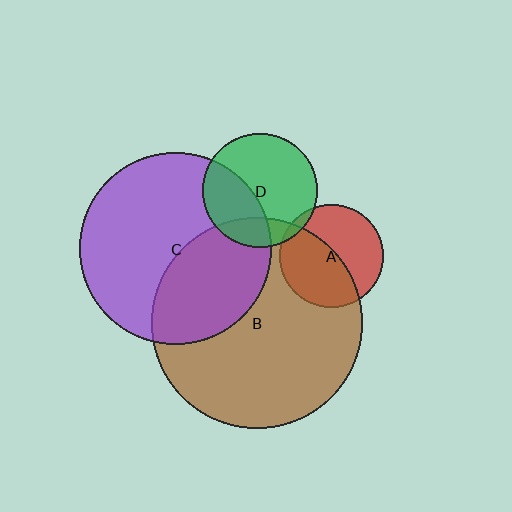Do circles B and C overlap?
Yes.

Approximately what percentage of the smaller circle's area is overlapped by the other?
Approximately 35%.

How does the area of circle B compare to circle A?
Approximately 4.2 times.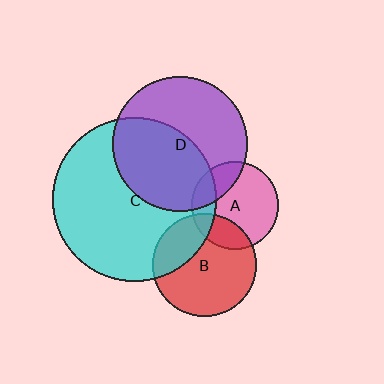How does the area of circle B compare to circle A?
Approximately 1.4 times.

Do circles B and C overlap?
Yes.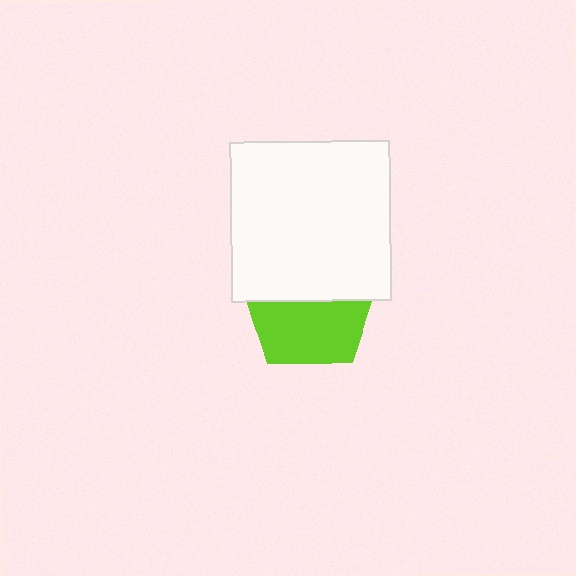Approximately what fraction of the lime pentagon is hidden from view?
Roughly 48% of the lime pentagon is hidden behind the white square.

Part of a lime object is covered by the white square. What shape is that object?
It is a pentagon.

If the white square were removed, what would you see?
You would see the complete lime pentagon.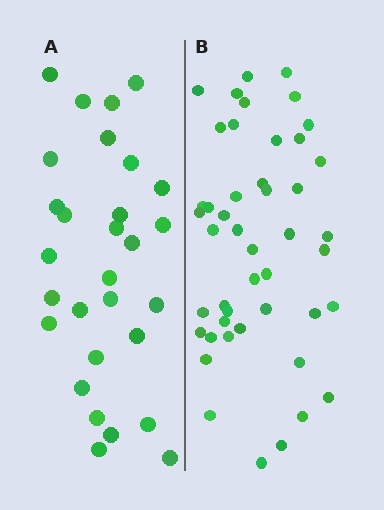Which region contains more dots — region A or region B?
Region B (the right region) has more dots.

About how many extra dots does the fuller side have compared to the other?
Region B has approximately 15 more dots than region A.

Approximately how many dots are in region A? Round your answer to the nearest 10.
About 30 dots. (The exact count is 29, which rounds to 30.)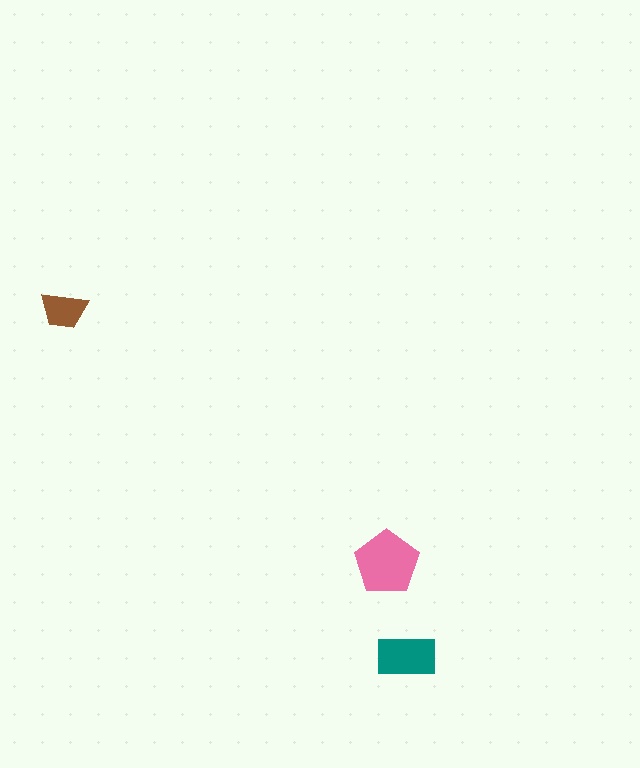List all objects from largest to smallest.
The pink pentagon, the teal rectangle, the brown trapezoid.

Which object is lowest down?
The teal rectangle is bottommost.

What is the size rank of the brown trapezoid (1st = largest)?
3rd.